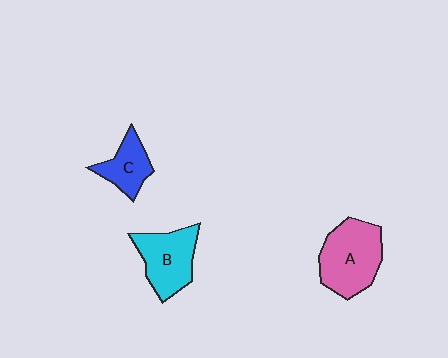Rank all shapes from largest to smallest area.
From largest to smallest: A (pink), B (cyan), C (blue).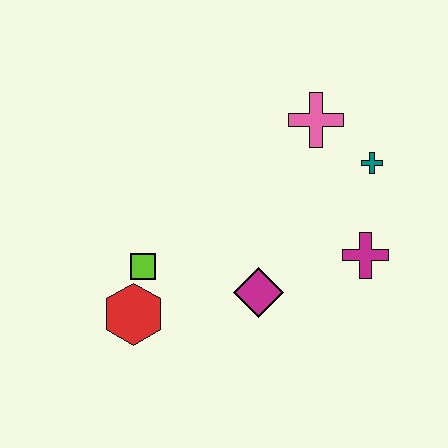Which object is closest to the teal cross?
The pink cross is closest to the teal cross.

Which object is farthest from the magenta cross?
The red hexagon is farthest from the magenta cross.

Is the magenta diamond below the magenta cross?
Yes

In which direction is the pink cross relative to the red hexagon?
The pink cross is above the red hexagon.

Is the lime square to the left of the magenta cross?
Yes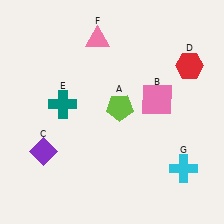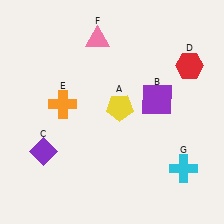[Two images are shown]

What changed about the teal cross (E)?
In Image 1, E is teal. In Image 2, it changed to orange.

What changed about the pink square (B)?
In Image 1, B is pink. In Image 2, it changed to purple.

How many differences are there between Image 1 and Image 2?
There are 3 differences between the two images.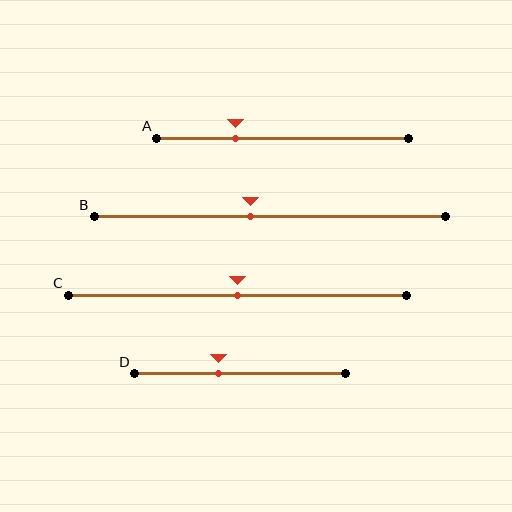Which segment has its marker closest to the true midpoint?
Segment C has its marker closest to the true midpoint.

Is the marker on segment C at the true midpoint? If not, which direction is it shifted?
Yes, the marker on segment C is at the true midpoint.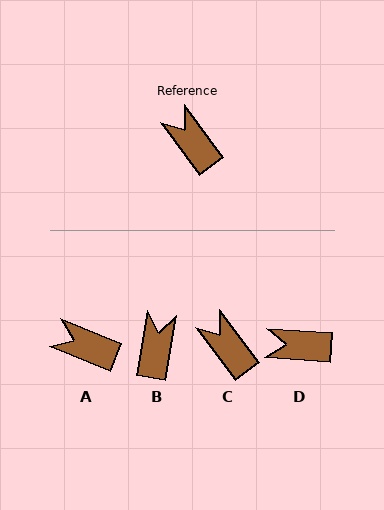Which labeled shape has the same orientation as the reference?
C.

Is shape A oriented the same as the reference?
No, it is off by about 31 degrees.